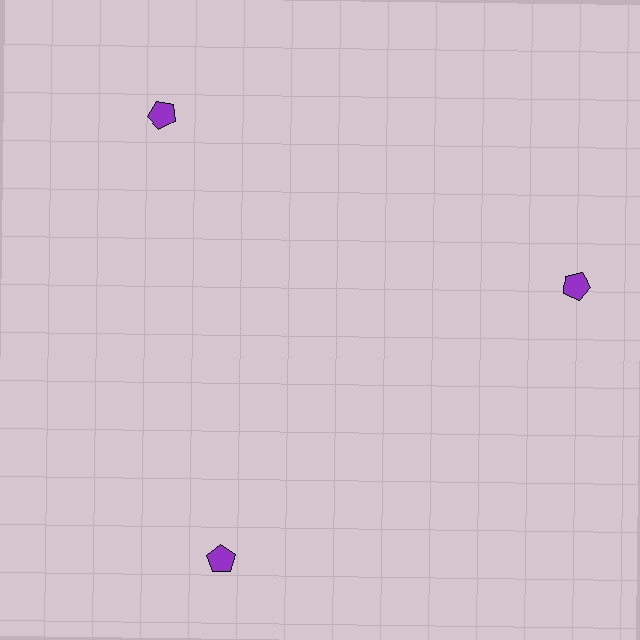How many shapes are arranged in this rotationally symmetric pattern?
There are 3 shapes, arranged in 3 groups of 1.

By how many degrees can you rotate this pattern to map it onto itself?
The pattern maps onto itself every 120 degrees of rotation.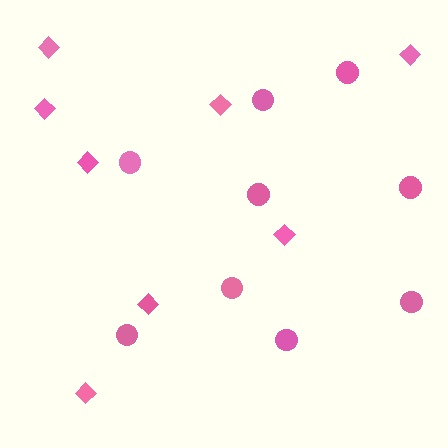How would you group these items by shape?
There are 2 groups: one group of circles (9) and one group of diamonds (8).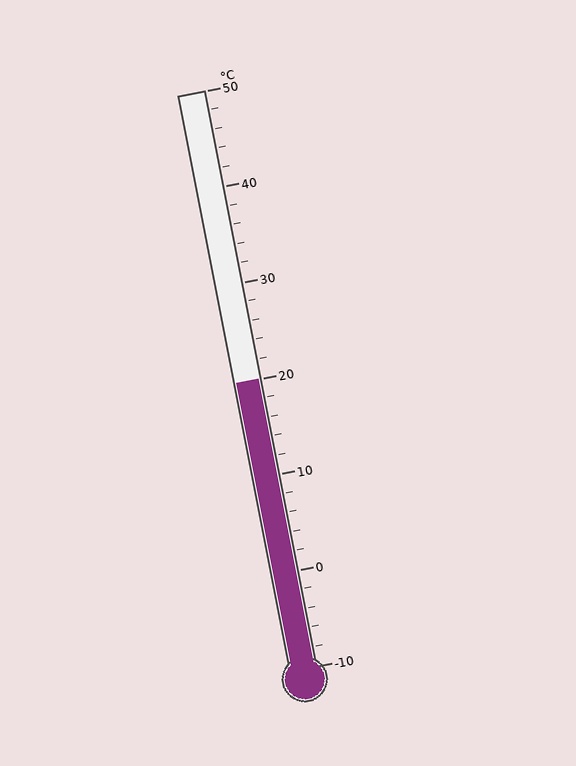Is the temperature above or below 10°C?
The temperature is above 10°C.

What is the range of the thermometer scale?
The thermometer scale ranges from -10°C to 50°C.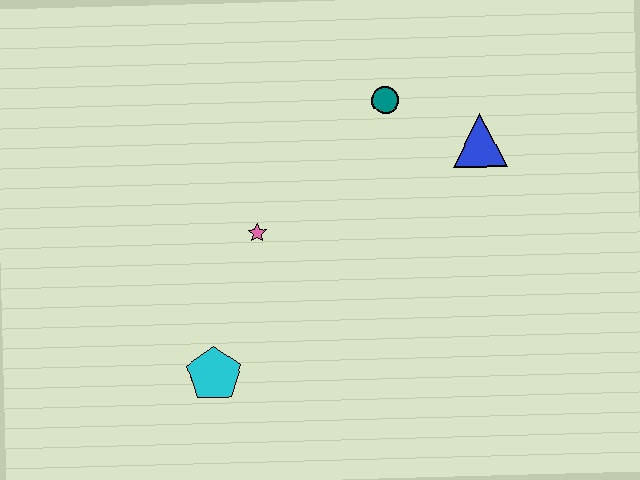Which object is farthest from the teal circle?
The cyan pentagon is farthest from the teal circle.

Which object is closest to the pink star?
The cyan pentagon is closest to the pink star.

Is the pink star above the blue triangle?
No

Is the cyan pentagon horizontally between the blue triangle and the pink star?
No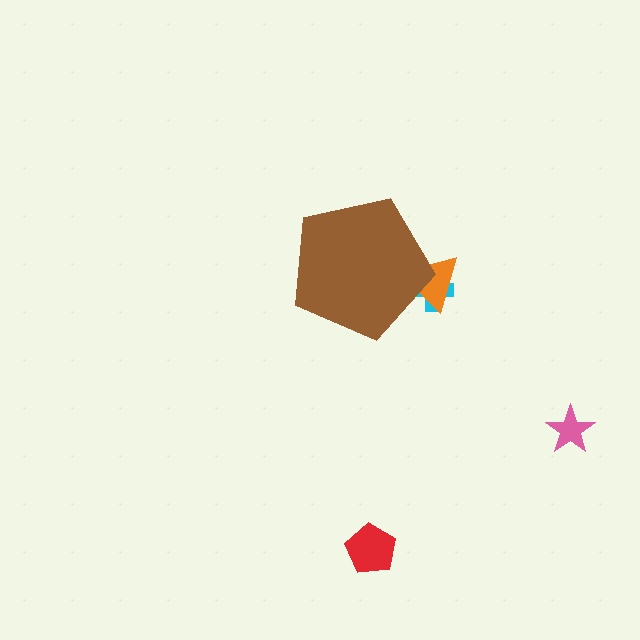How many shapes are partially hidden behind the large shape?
2 shapes are partially hidden.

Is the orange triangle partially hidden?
Yes, the orange triangle is partially hidden behind the brown pentagon.